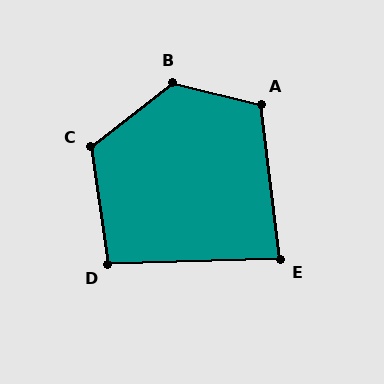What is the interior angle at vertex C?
Approximately 120 degrees (obtuse).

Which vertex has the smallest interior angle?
E, at approximately 85 degrees.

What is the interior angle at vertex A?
Approximately 111 degrees (obtuse).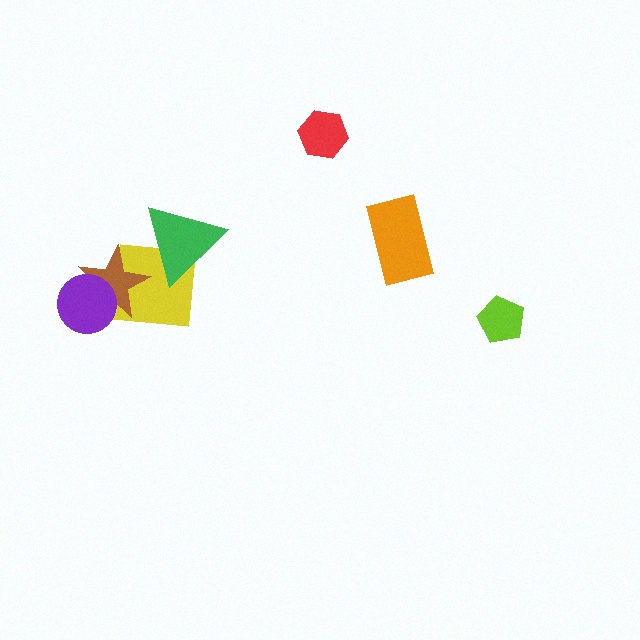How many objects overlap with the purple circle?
1 object overlaps with the purple circle.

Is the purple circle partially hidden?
No, no other shape covers it.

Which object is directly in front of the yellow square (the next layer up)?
The brown star is directly in front of the yellow square.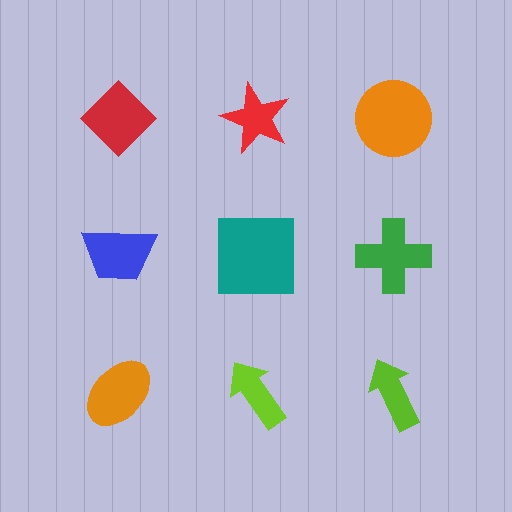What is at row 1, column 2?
A red star.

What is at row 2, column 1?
A blue trapezoid.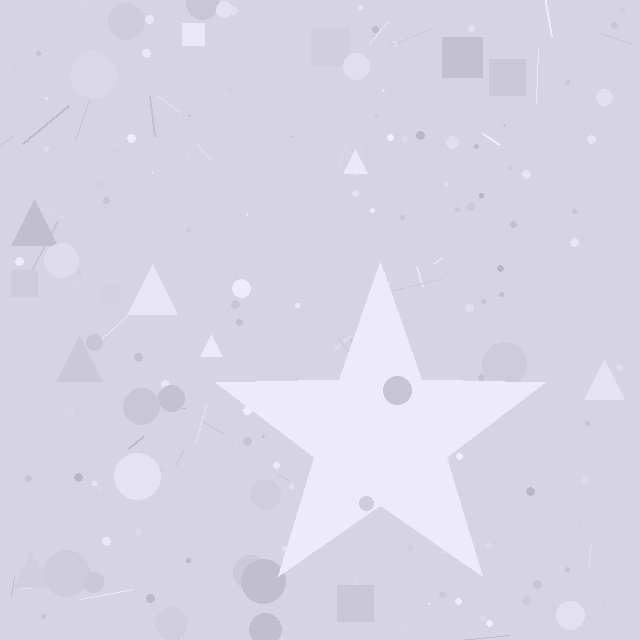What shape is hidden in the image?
A star is hidden in the image.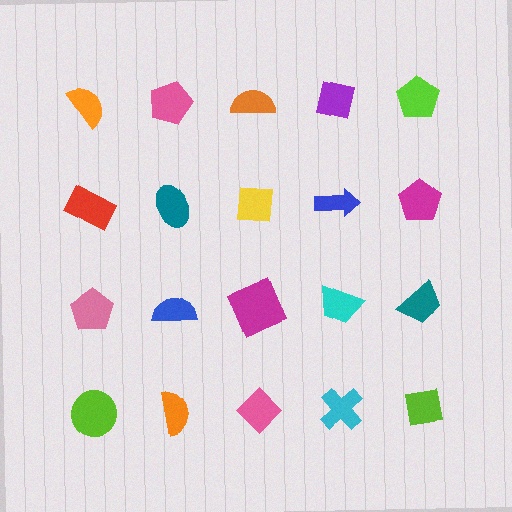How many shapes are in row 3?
5 shapes.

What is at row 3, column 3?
A magenta square.